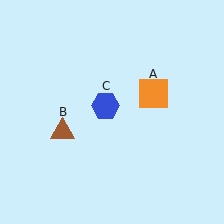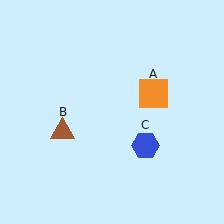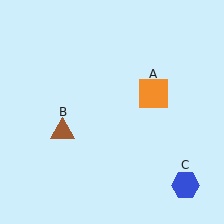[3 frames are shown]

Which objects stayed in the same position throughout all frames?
Orange square (object A) and brown triangle (object B) remained stationary.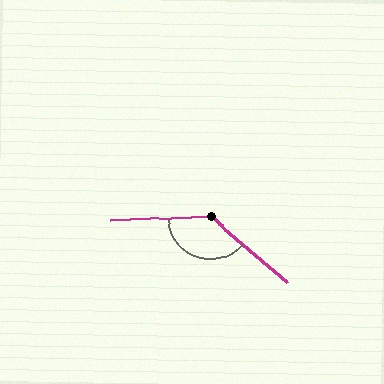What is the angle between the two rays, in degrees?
Approximately 138 degrees.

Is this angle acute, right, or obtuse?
It is obtuse.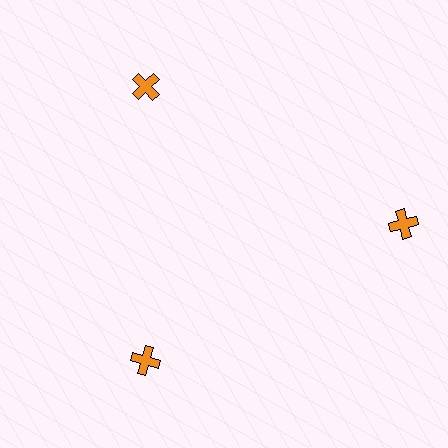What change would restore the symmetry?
The symmetry would be restored by moving it inward, back onto the ring so that all 3 crosses sit at equal angles and equal distance from the center.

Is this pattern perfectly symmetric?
No. The 3 orange crosses are arranged in a ring, but one element near the 3 o'clock position is pushed outward from the center, breaking the 3-fold rotational symmetry.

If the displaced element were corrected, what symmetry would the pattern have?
It would have 3-fold rotational symmetry — the pattern would map onto itself every 120 degrees.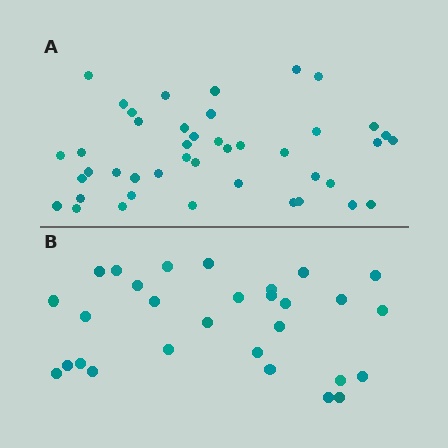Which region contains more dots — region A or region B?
Region A (the top region) has more dots.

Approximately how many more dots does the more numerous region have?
Region A has approximately 15 more dots than region B.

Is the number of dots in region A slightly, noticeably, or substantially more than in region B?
Region A has substantially more. The ratio is roughly 1.5 to 1.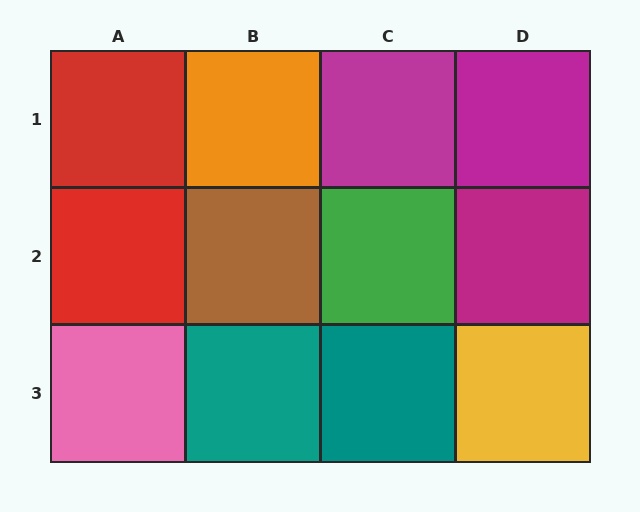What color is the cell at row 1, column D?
Magenta.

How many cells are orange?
1 cell is orange.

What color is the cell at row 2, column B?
Brown.